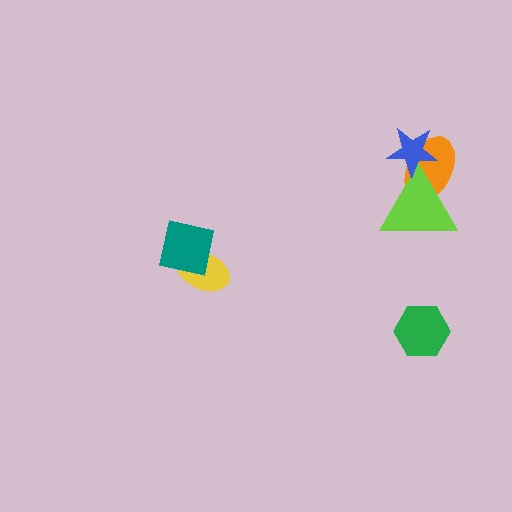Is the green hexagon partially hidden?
No, no other shape covers it.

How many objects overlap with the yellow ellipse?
1 object overlaps with the yellow ellipse.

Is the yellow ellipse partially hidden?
Yes, it is partially covered by another shape.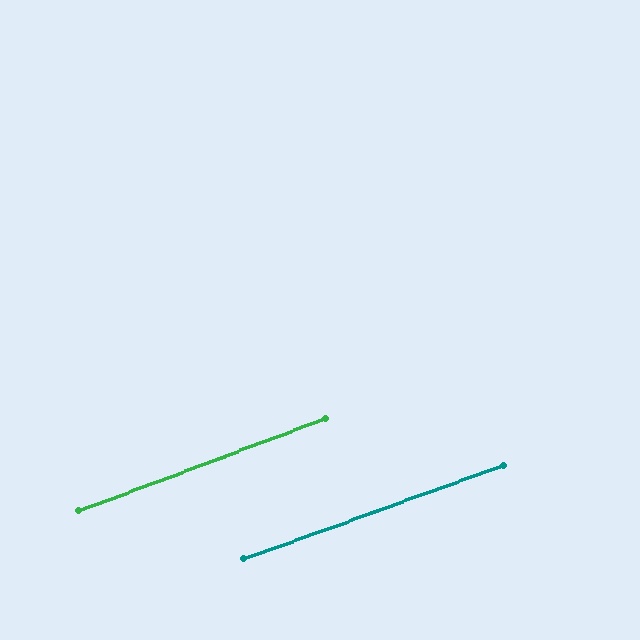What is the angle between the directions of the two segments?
Approximately 1 degree.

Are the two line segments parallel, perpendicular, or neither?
Parallel — their directions differ by only 0.6°.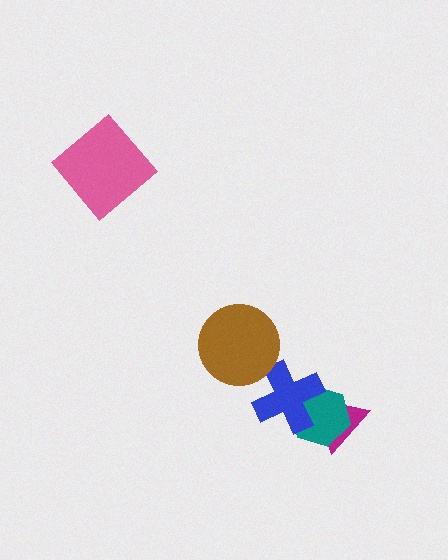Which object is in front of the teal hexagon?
The blue cross is in front of the teal hexagon.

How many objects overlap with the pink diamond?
0 objects overlap with the pink diamond.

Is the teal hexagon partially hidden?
Yes, it is partially covered by another shape.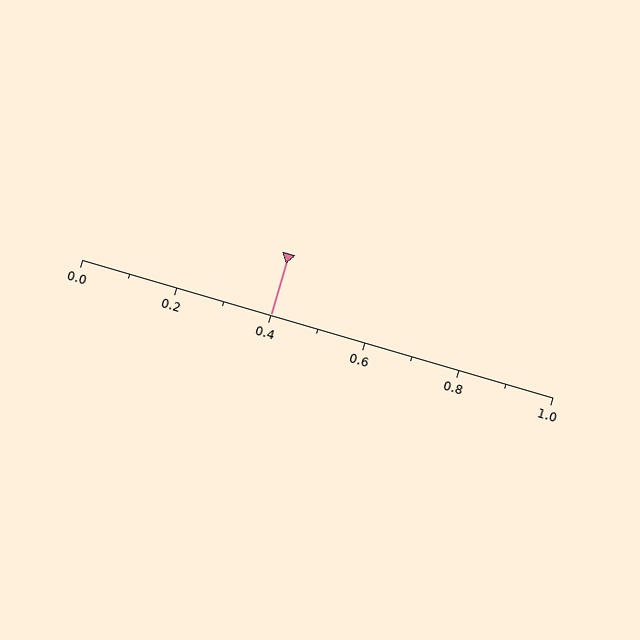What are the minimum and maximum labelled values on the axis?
The axis runs from 0.0 to 1.0.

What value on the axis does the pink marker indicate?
The marker indicates approximately 0.4.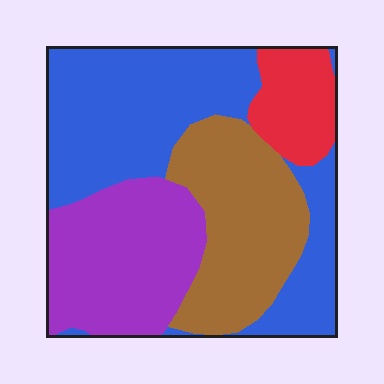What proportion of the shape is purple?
Purple covers 25% of the shape.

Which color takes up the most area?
Blue, at roughly 40%.